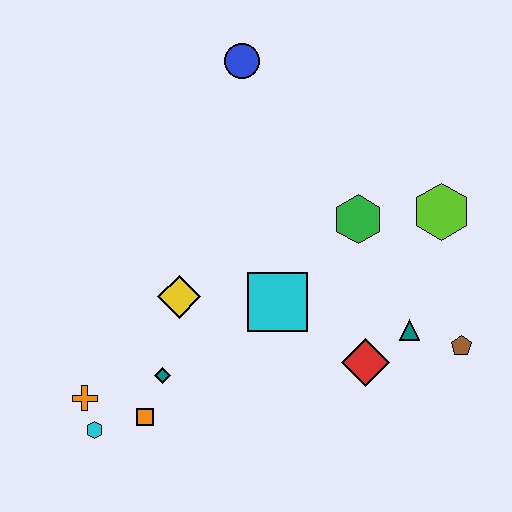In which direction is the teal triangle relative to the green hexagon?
The teal triangle is below the green hexagon.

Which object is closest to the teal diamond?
The orange square is closest to the teal diamond.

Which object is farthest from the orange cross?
The lime hexagon is farthest from the orange cross.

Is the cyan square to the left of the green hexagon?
Yes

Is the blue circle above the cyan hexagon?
Yes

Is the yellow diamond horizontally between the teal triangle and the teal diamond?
Yes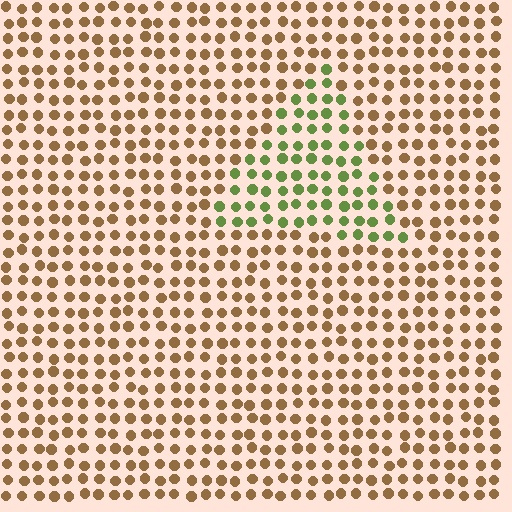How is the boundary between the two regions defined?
The boundary is defined purely by a slight shift in hue (about 62 degrees). Spacing, size, and orientation are identical on both sides.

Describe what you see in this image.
The image is filled with small brown elements in a uniform arrangement. A triangle-shaped region is visible where the elements are tinted to a slightly different hue, forming a subtle color boundary.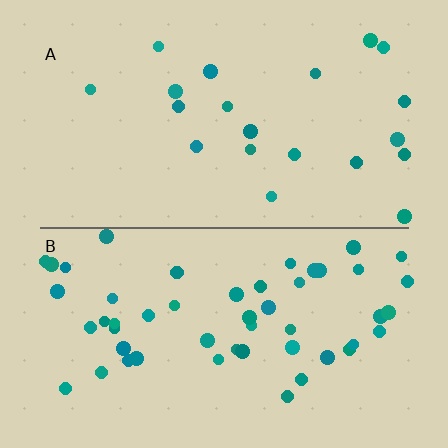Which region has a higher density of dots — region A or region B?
B (the bottom).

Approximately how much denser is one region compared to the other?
Approximately 2.5× — region B over region A.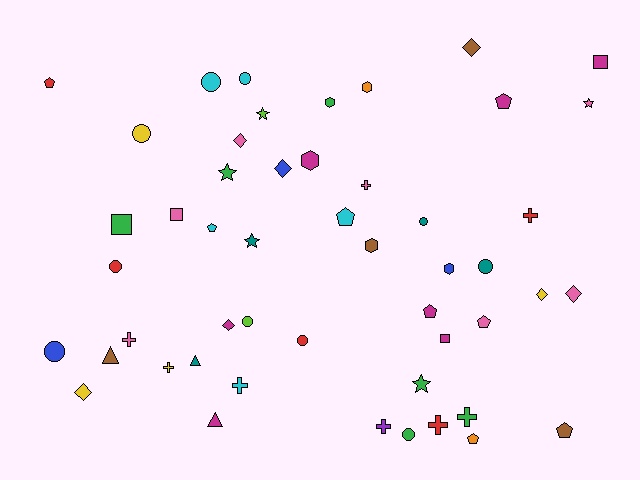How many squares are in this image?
There are 4 squares.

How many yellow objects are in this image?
There are 4 yellow objects.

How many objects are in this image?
There are 50 objects.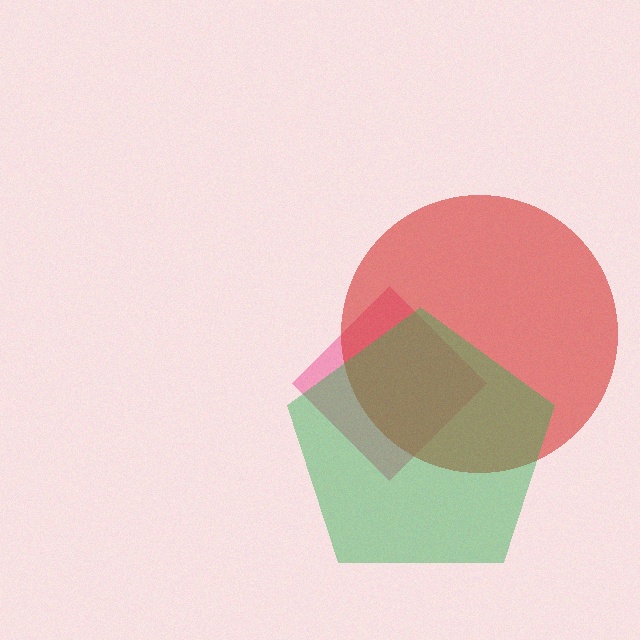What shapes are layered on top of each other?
The layered shapes are: a pink diamond, a red circle, a green pentagon.